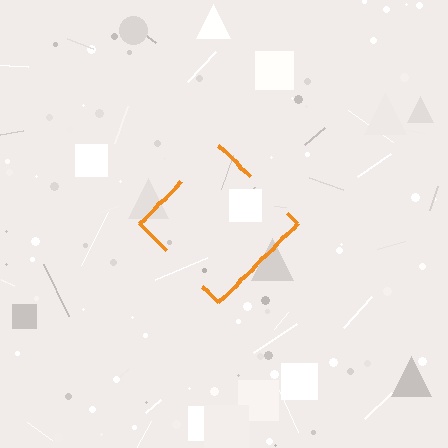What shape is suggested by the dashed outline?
The dashed outline suggests a diamond.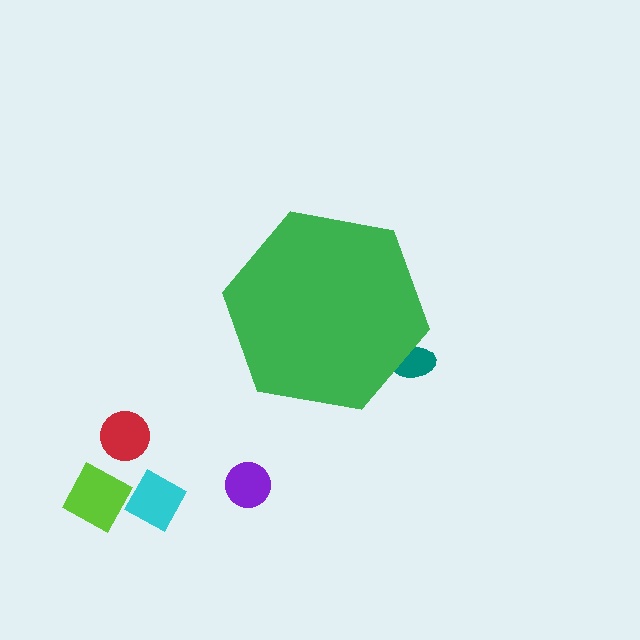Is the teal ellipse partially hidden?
Yes, the teal ellipse is partially hidden behind the green hexagon.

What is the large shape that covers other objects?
A green hexagon.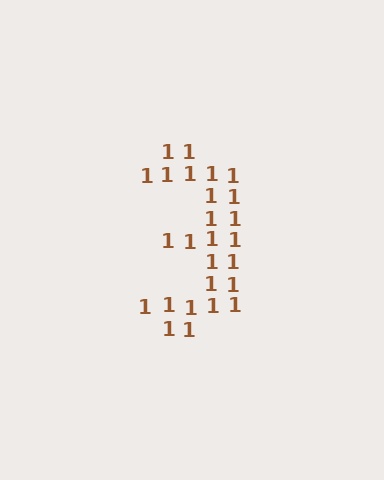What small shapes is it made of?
It is made of small digit 1's.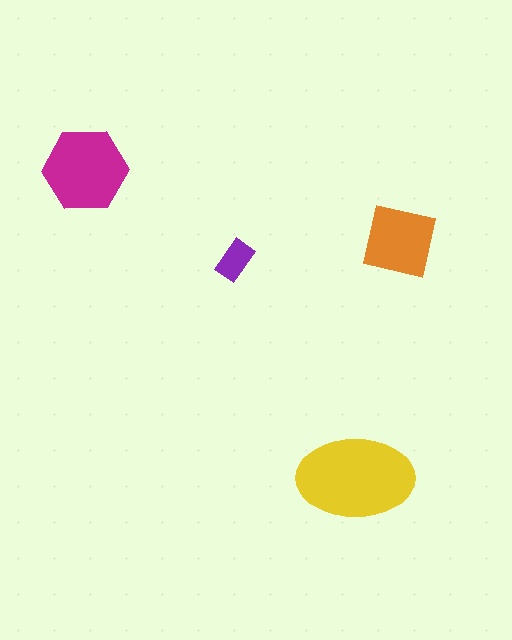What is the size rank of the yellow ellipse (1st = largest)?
1st.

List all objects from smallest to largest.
The purple rectangle, the orange square, the magenta hexagon, the yellow ellipse.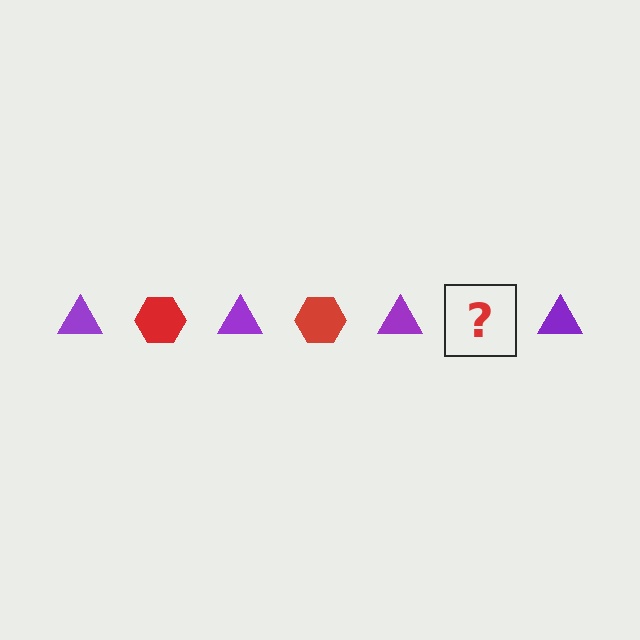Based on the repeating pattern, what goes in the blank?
The blank should be a red hexagon.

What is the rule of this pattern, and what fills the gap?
The rule is that the pattern alternates between purple triangle and red hexagon. The gap should be filled with a red hexagon.